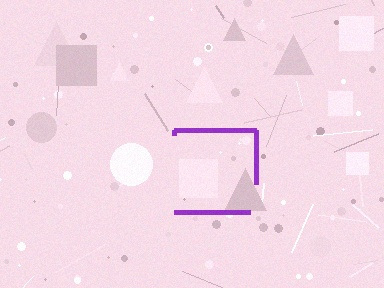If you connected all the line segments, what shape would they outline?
They would outline a square.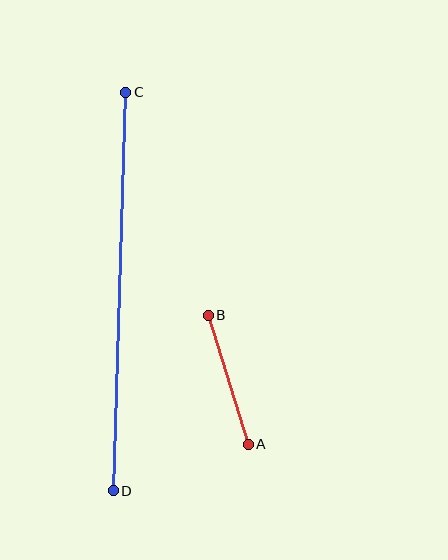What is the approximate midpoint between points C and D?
The midpoint is at approximately (120, 292) pixels.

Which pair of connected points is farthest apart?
Points C and D are farthest apart.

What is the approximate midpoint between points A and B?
The midpoint is at approximately (228, 380) pixels.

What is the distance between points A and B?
The distance is approximately 135 pixels.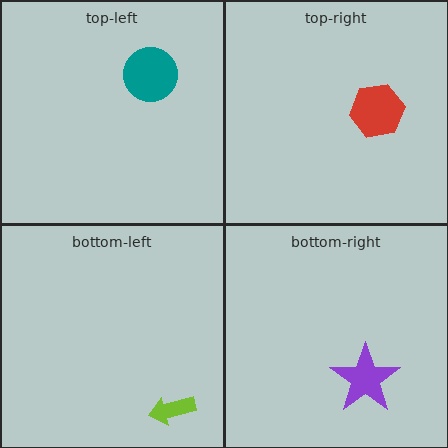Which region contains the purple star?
The bottom-right region.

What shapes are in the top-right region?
The red hexagon.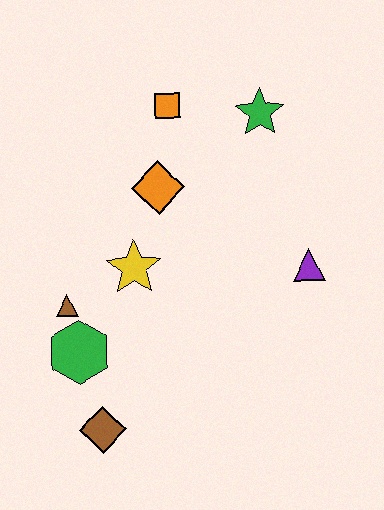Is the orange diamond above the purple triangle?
Yes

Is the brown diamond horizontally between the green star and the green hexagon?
Yes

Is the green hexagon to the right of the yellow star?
No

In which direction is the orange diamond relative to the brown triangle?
The orange diamond is above the brown triangle.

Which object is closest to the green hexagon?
The brown triangle is closest to the green hexagon.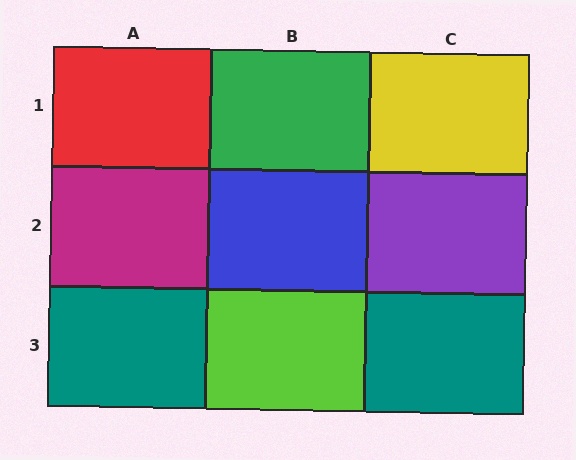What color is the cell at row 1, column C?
Yellow.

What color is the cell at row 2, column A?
Magenta.